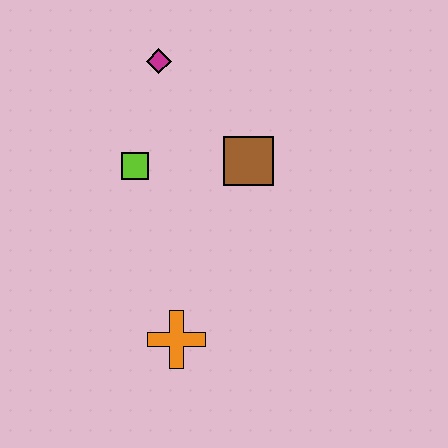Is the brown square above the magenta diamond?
No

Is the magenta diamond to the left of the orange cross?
Yes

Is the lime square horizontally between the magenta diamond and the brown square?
No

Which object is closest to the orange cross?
The lime square is closest to the orange cross.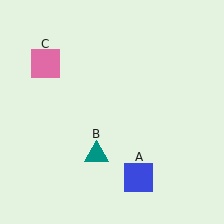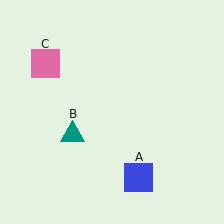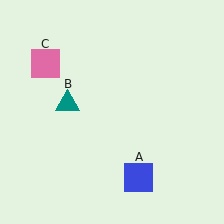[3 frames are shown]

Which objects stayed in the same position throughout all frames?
Blue square (object A) and pink square (object C) remained stationary.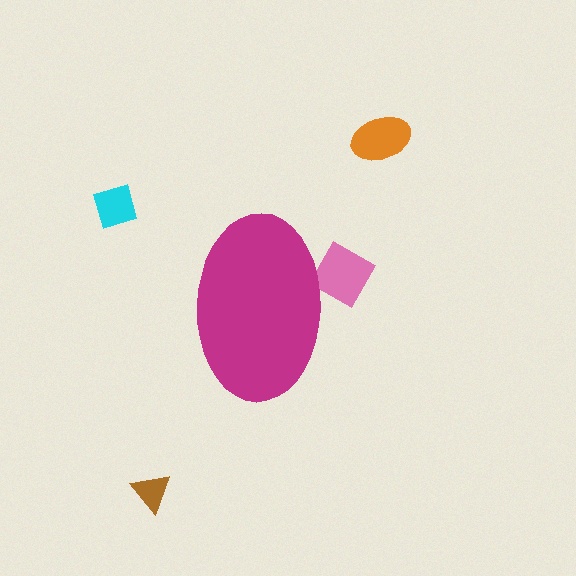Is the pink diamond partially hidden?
Yes, the pink diamond is partially hidden behind the magenta ellipse.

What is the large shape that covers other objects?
A magenta ellipse.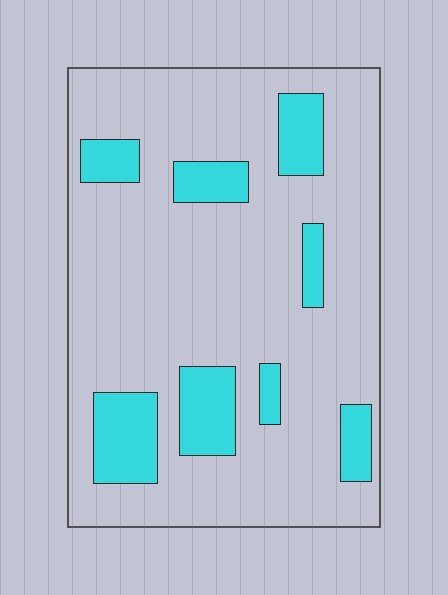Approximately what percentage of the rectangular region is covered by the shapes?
Approximately 20%.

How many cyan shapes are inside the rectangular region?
8.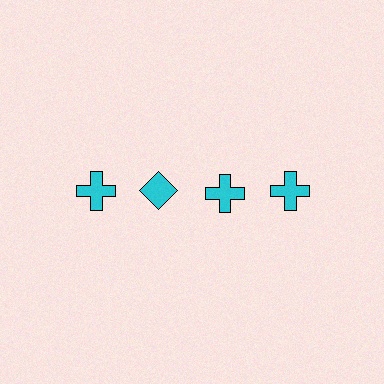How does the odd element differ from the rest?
It has a different shape: diamond instead of cross.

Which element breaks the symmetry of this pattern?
The cyan diamond in the top row, second from left column breaks the symmetry. All other shapes are cyan crosses.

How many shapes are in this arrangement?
There are 4 shapes arranged in a grid pattern.